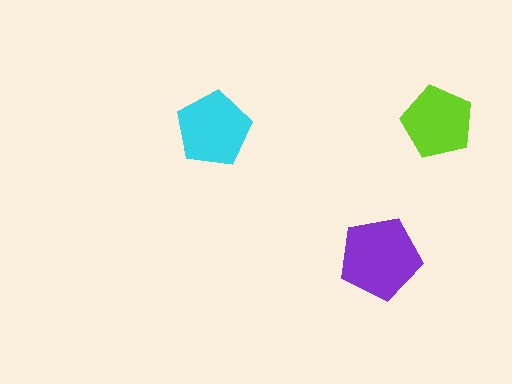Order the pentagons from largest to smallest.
the purple one, the cyan one, the lime one.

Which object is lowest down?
The purple pentagon is bottommost.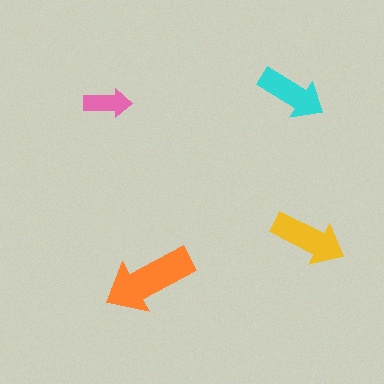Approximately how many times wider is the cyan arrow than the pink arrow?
About 1.5 times wider.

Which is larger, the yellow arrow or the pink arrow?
The yellow one.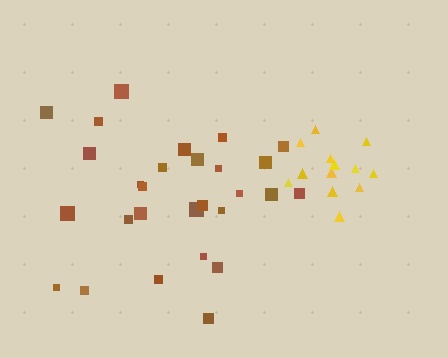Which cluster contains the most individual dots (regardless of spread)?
Brown (28).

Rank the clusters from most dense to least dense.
yellow, brown.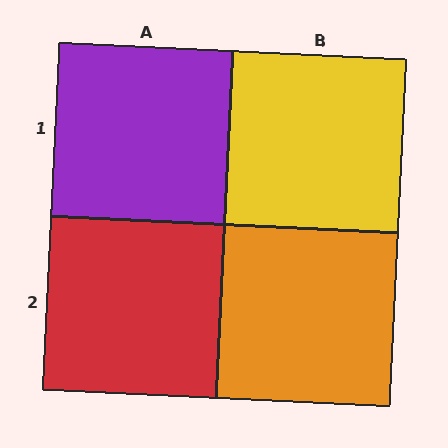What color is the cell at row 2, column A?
Red.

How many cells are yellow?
1 cell is yellow.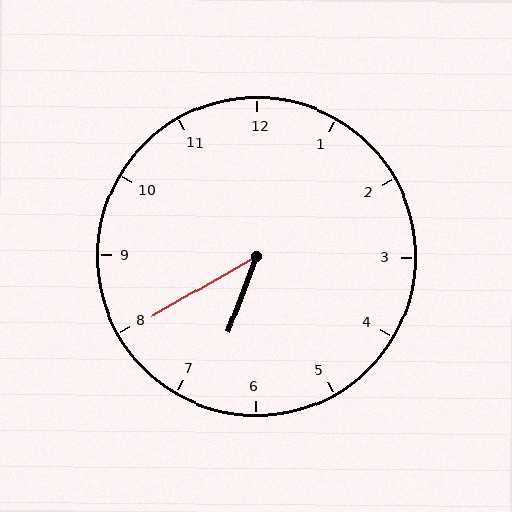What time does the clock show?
6:40.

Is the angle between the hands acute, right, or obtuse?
It is acute.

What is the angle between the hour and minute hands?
Approximately 40 degrees.